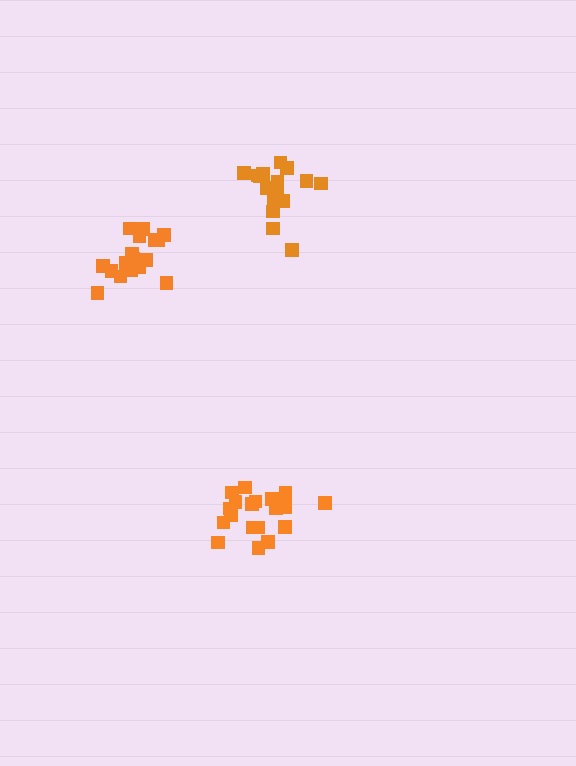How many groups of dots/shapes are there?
There are 3 groups.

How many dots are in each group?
Group 1: 16 dots, Group 2: 19 dots, Group 3: 18 dots (53 total).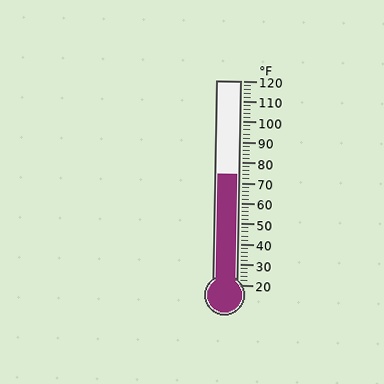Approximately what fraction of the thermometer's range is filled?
The thermometer is filled to approximately 55% of its range.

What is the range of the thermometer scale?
The thermometer scale ranges from 20°F to 120°F.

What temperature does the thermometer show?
The thermometer shows approximately 74°F.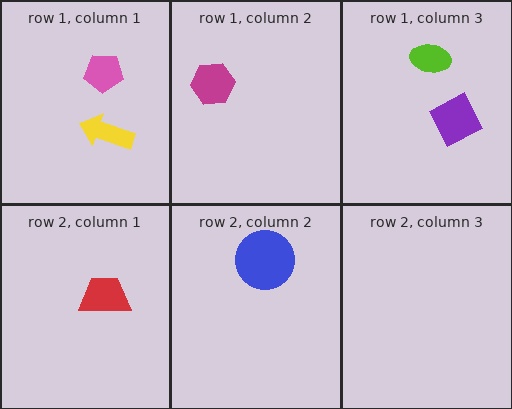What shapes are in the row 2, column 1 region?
The red trapezoid.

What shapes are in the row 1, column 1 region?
The pink pentagon, the yellow arrow.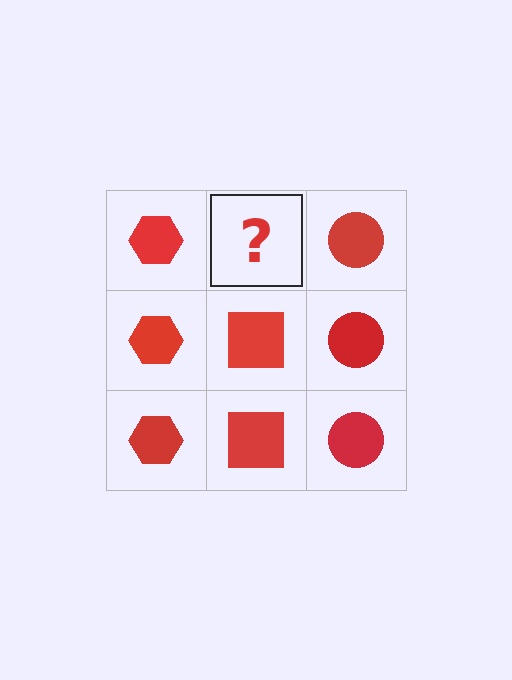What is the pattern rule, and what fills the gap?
The rule is that each column has a consistent shape. The gap should be filled with a red square.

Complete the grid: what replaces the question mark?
The question mark should be replaced with a red square.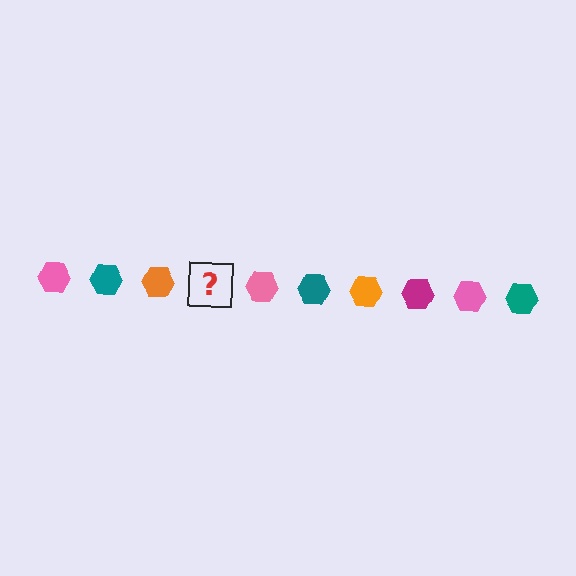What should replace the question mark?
The question mark should be replaced with a magenta hexagon.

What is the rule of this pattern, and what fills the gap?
The rule is that the pattern cycles through pink, teal, orange, magenta hexagons. The gap should be filled with a magenta hexagon.